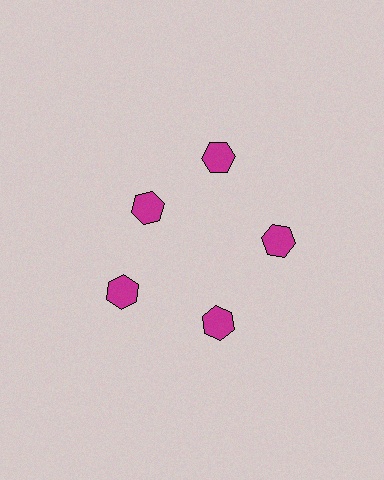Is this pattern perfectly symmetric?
No. The 5 magenta hexagons are arranged in a ring, but one element near the 10 o'clock position is pulled inward toward the center, breaking the 5-fold rotational symmetry.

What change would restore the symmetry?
The symmetry would be restored by moving it outward, back onto the ring so that all 5 hexagons sit at equal angles and equal distance from the center.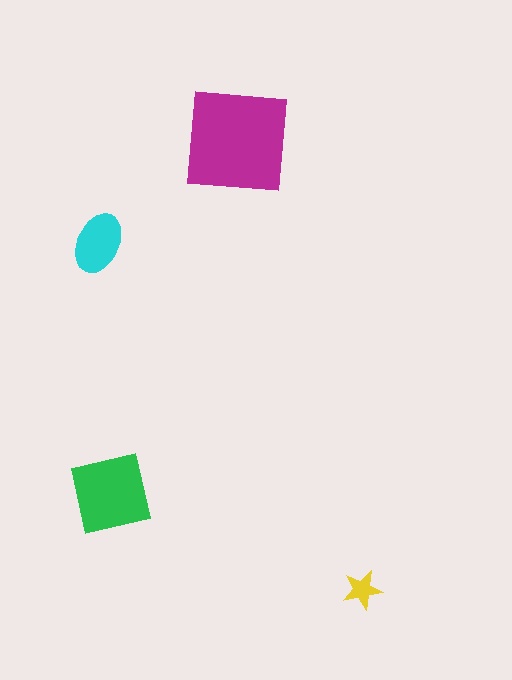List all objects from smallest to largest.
The yellow star, the cyan ellipse, the green square, the magenta square.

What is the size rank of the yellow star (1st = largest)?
4th.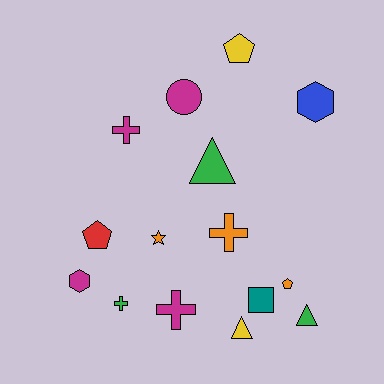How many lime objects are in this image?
There are no lime objects.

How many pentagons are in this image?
There are 3 pentagons.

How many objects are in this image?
There are 15 objects.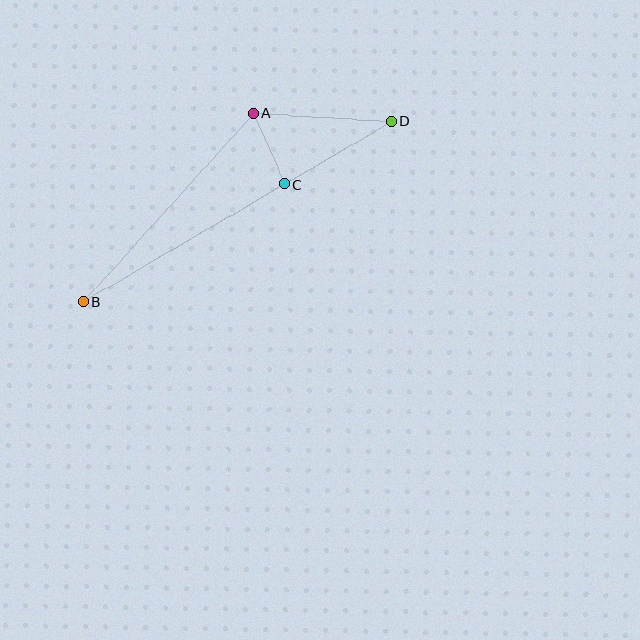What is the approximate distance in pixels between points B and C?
The distance between B and C is approximately 232 pixels.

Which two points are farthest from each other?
Points B and D are farthest from each other.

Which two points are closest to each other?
Points A and C are closest to each other.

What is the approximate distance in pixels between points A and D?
The distance between A and D is approximately 138 pixels.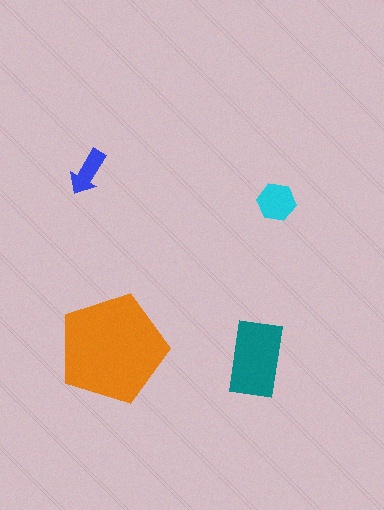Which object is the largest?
The orange pentagon.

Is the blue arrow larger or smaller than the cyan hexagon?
Smaller.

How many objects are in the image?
There are 4 objects in the image.